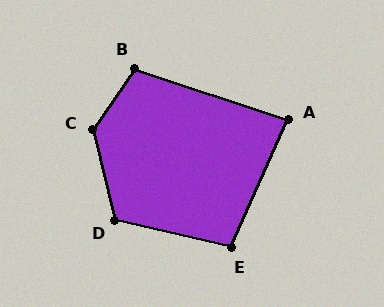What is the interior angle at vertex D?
Approximately 117 degrees (obtuse).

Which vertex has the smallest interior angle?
A, at approximately 84 degrees.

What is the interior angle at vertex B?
Approximately 106 degrees (obtuse).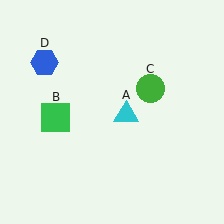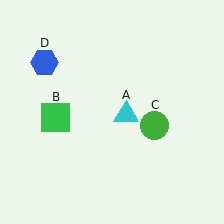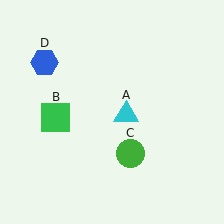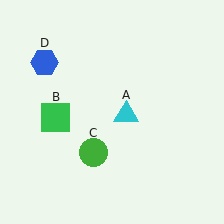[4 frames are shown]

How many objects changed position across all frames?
1 object changed position: green circle (object C).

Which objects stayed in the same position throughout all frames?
Cyan triangle (object A) and green square (object B) and blue hexagon (object D) remained stationary.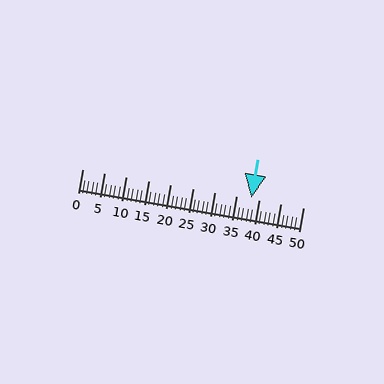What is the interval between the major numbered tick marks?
The major tick marks are spaced 5 units apart.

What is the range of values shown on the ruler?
The ruler shows values from 0 to 50.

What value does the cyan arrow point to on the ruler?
The cyan arrow points to approximately 38.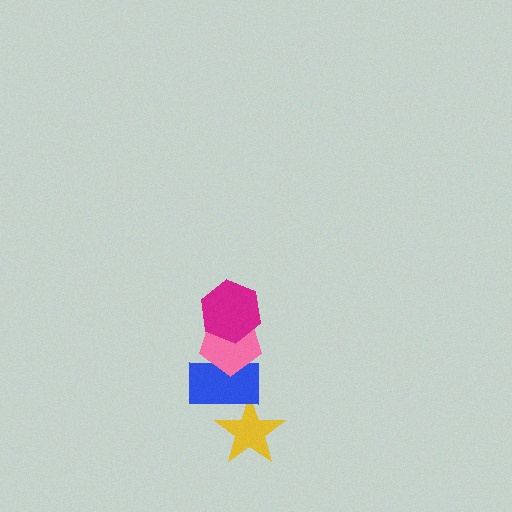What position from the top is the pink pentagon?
The pink pentagon is 2nd from the top.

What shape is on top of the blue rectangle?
The pink pentagon is on top of the blue rectangle.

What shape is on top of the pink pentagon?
The magenta hexagon is on top of the pink pentagon.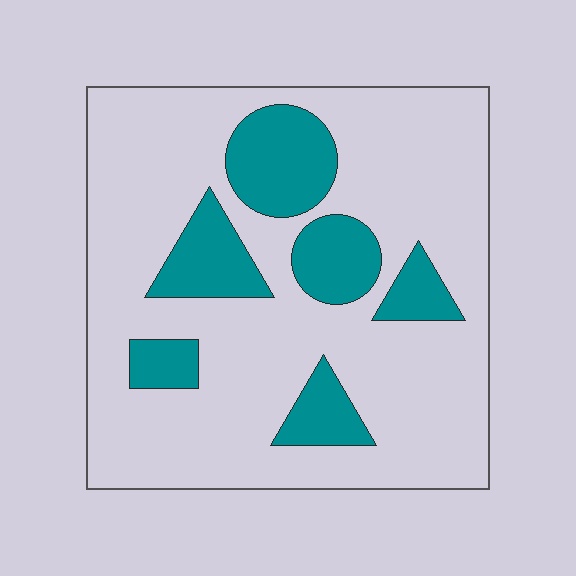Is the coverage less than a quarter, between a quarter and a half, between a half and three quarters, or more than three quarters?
Less than a quarter.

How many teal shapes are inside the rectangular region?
6.